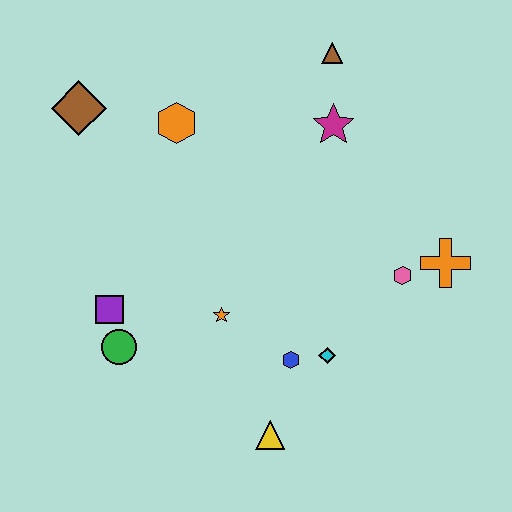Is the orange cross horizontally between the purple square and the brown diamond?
No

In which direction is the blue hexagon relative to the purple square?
The blue hexagon is to the right of the purple square.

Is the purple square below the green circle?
No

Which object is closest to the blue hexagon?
The cyan diamond is closest to the blue hexagon.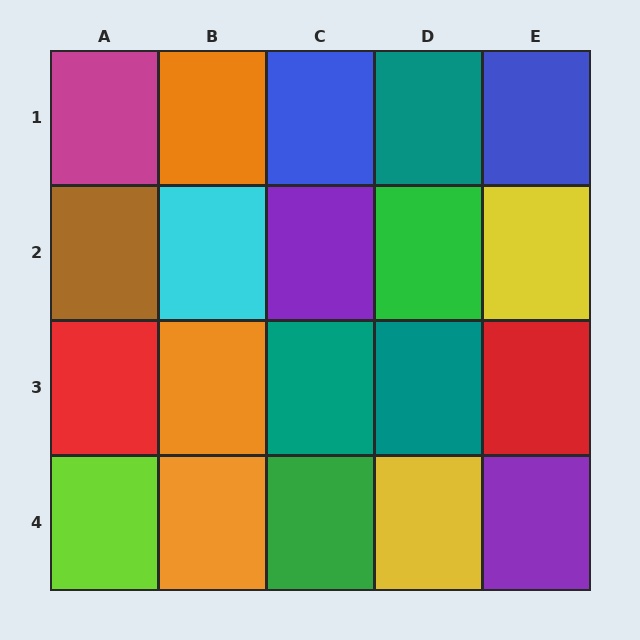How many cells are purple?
2 cells are purple.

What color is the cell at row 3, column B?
Orange.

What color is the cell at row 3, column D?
Teal.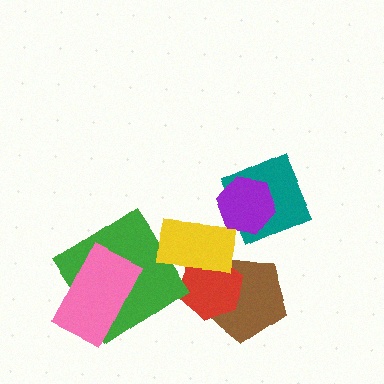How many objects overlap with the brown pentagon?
2 objects overlap with the brown pentagon.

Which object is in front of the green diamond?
The pink rectangle is in front of the green diamond.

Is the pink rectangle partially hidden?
No, no other shape covers it.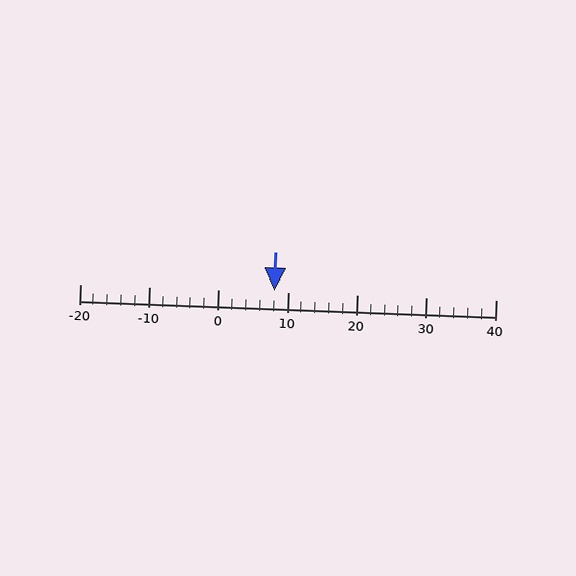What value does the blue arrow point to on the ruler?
The blue arrow points to approximately 8.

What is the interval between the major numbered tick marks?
The major tick marks are spaced 10 units apart.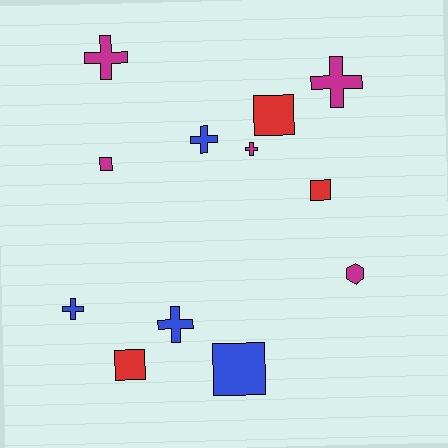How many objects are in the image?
There are 12 objects.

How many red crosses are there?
There are no red crosses.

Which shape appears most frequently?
Cross, with 6 objects.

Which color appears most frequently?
Magenta, with 5 objects.